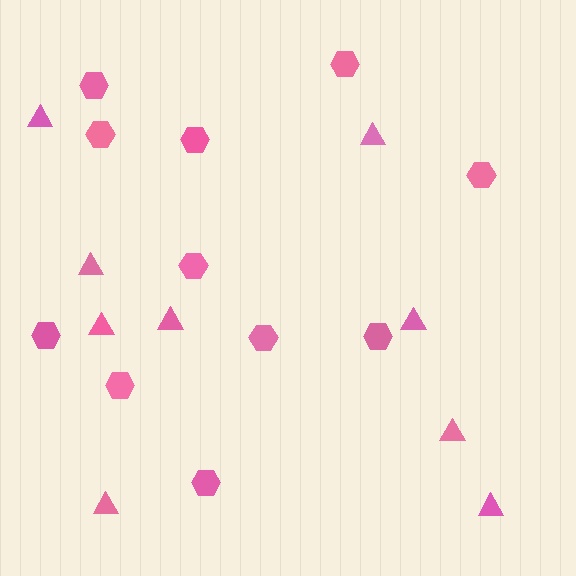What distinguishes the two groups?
There are 2 groups: one group of triangles (9) and one group of hexagons (11).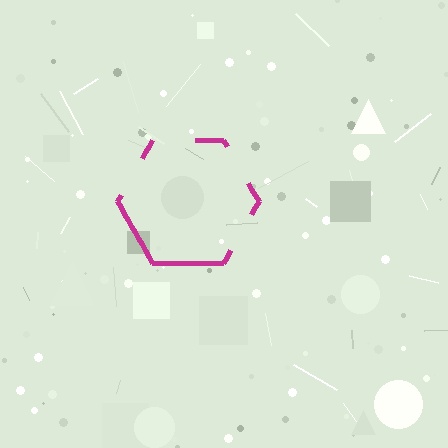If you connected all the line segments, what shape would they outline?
They would outline a hexagon.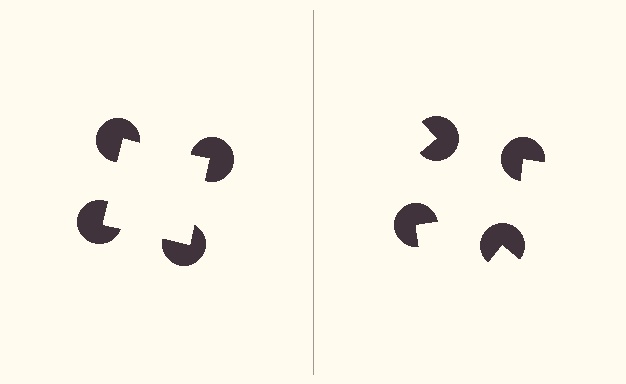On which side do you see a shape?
An illusory square appears on the left side. On the right side the wedge cuts are rotated, so no coherent shape forms.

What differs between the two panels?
The pac-man discs are positioned identically on both sides; only the wedge orientations differ. On the left they align to a square; on the right they are misaligned.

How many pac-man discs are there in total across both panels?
8 — 4 on each side.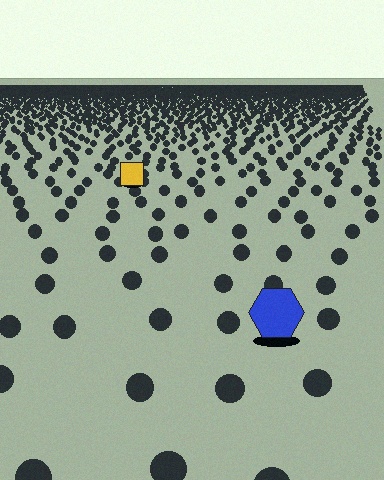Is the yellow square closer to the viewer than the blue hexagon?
No. The blue hexagon is closer — you can tell from the texture gradient: the ground texture is coarser near it.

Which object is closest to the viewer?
The blue hexagon is closest. The texture marks near it are larger and more spread out.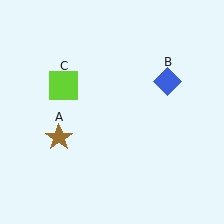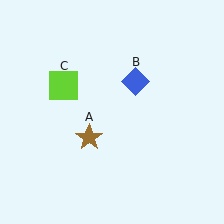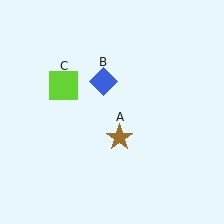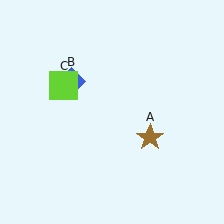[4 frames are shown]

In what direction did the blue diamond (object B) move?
The blue diamond (object B) moved left.